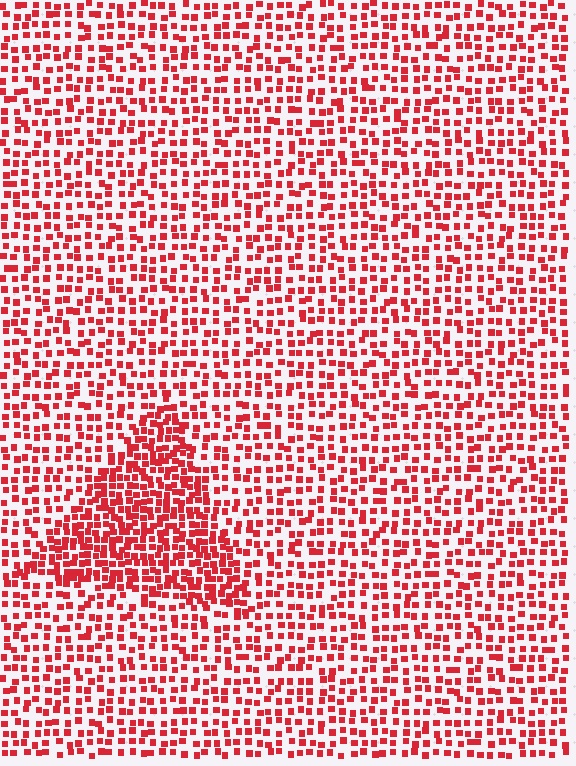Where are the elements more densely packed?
The elements are more densely packed inside the triangle boundary.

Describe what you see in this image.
The image contains small red elements arranged at two different densities. A triangle-shaped region is visible where the elements are more densely packed than the surrounding area.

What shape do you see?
I see a triangle.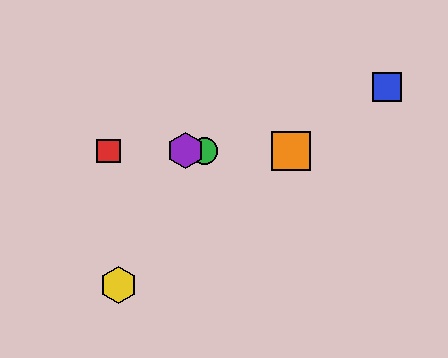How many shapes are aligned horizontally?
4 shapes (the red square, the green circle, the purple hexagon, the orange square) are aligned horizontally.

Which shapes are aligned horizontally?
The red square, the green circle, the purple hexagon, the orange square are aligned horizontally.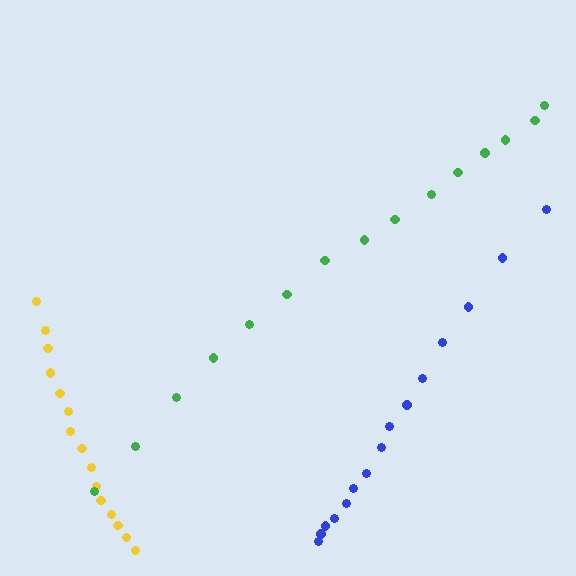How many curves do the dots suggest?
There are 3 distinct paths.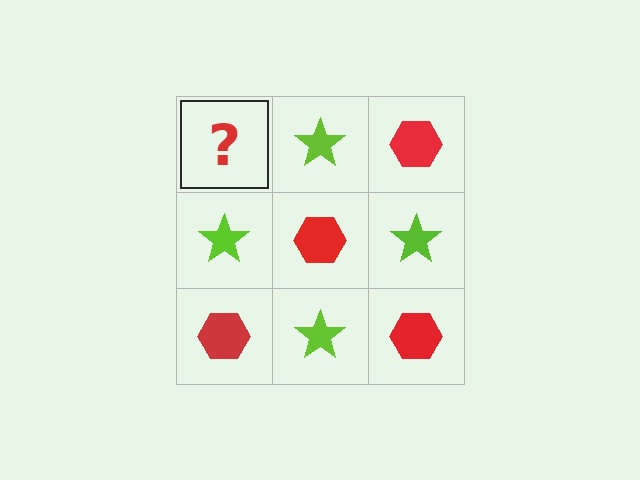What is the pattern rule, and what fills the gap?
The rule is that it alternates red hexagon and lime star in a checkerboard pattern. The gap should be filled with a red hexagon.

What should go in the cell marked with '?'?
The missing cell should contain a red hexagon.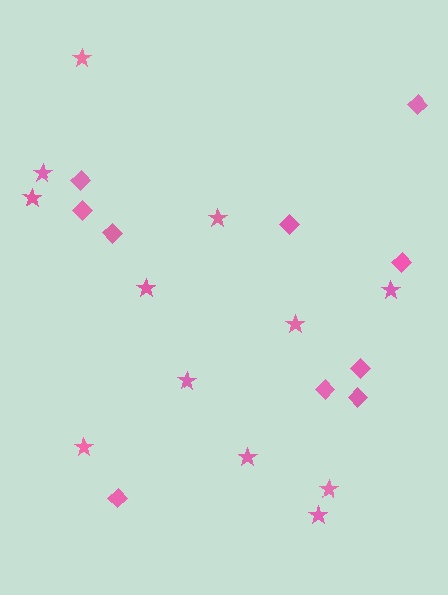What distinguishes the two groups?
There are 2 groups: one group of stars (12) and one group of diamonds (10).